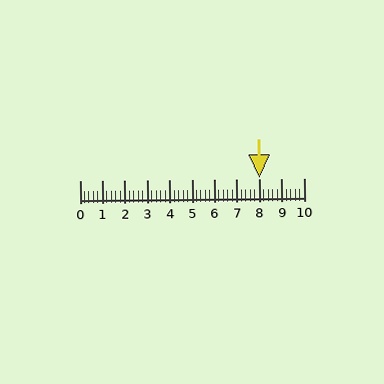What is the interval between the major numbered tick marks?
The major tick marks are spaced 1 units apart.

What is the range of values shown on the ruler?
The ruler shows values from 0 to 10.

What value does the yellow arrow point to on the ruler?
The yellow arrow points to approximately 8.0.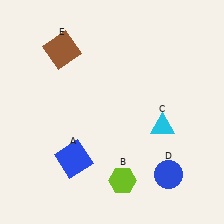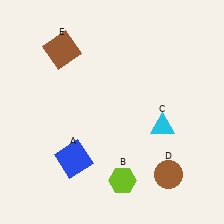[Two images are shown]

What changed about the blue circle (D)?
In Image 1, D is blue. In Image 2, it changed to brown.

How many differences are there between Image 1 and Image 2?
There is 1 difference between the two images.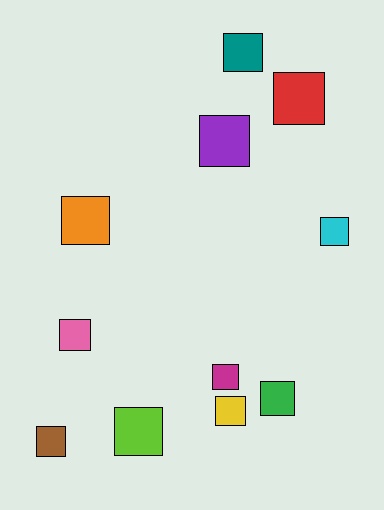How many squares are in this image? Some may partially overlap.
There are 11 squares.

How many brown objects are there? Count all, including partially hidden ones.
There is 1 brown object.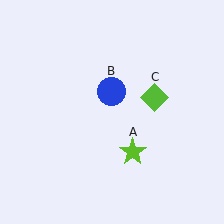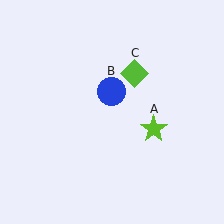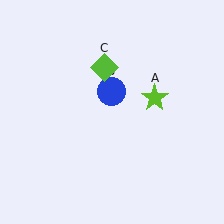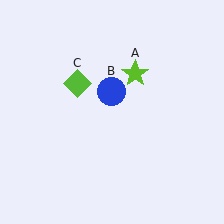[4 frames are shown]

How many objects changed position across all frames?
2 objects changed position: lime star (object A), lime diamond (object C).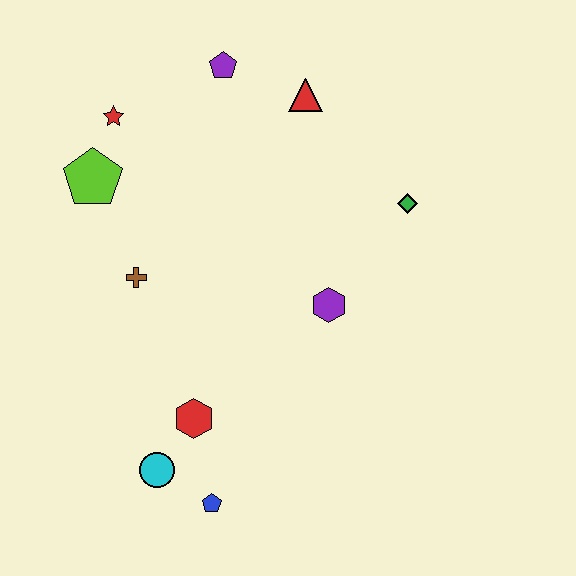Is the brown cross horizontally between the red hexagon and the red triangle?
No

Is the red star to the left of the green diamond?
Yes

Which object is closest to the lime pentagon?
The red star is closest to the lime pentagon.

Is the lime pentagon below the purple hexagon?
No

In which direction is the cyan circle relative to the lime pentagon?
The cyan circle is below the lime pentagon.